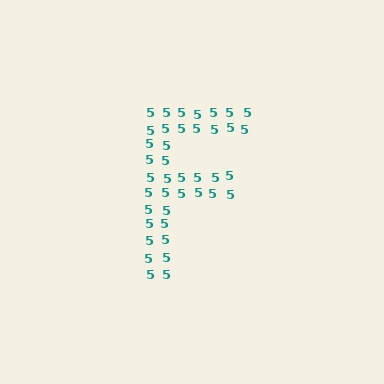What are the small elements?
The small elements are digit 5's.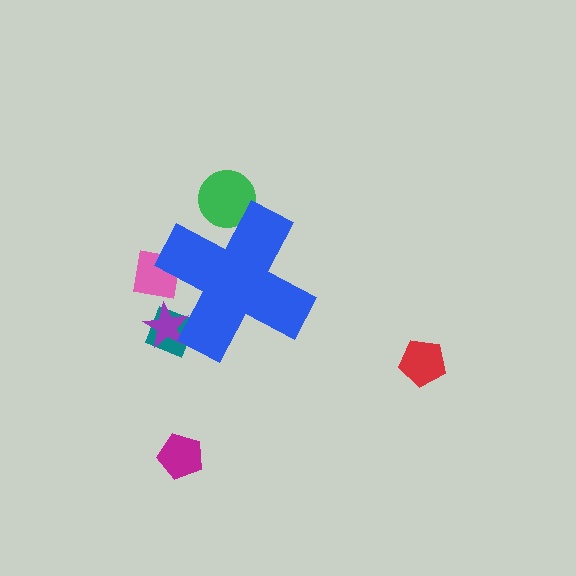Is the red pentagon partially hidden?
No, the red pentagon is fully visible.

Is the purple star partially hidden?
Yes, the purple star is partially hidden behind the blue cross.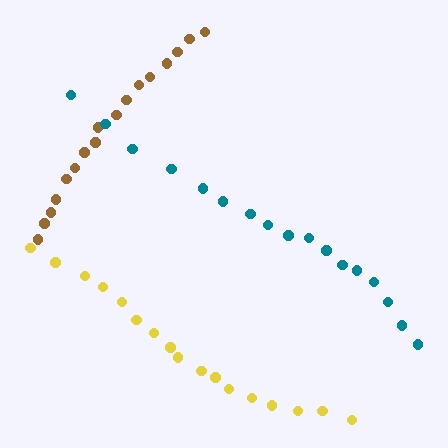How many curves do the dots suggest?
There are 3 distinct paths.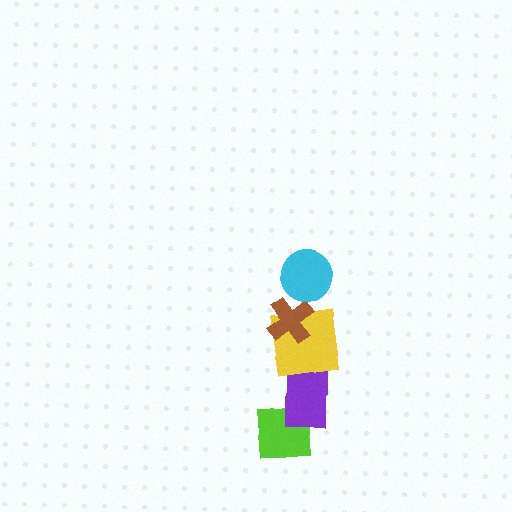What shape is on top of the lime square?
The purple rectangle is on top of the lime square.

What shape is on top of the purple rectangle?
The yellow square is on top of the purple rectangle.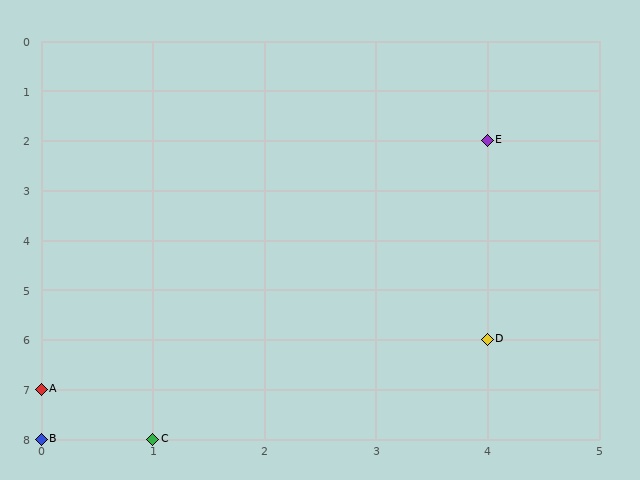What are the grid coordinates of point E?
Point E is at grid coordinates (4, 2).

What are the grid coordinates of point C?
Point C is at grid coordinates (1, 8).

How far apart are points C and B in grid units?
Points C and B are 1 column apart.